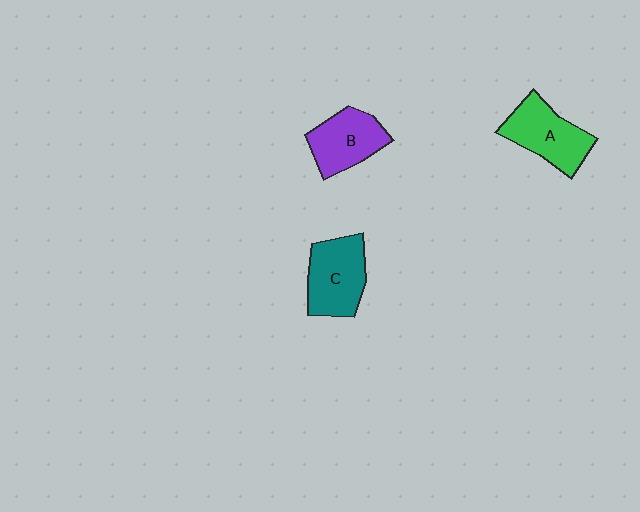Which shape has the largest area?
Shape C (teal).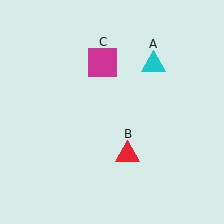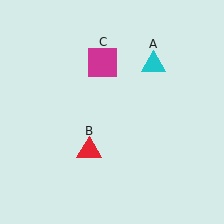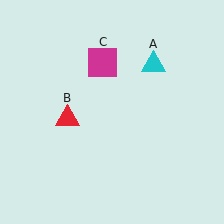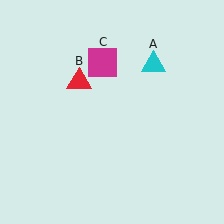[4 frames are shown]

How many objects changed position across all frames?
1 object changed position: red triangle (object B).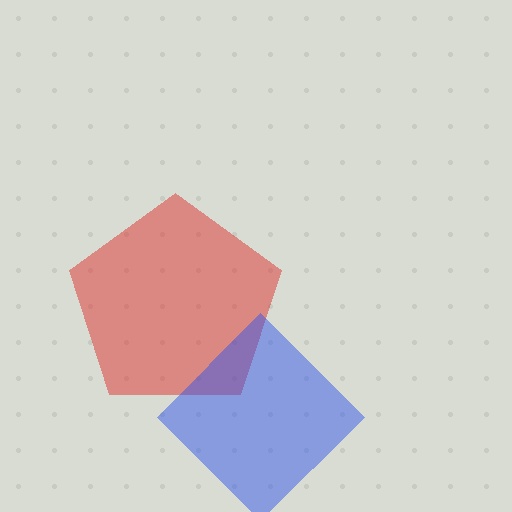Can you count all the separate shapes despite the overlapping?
Yes, there are 2 separate shapes.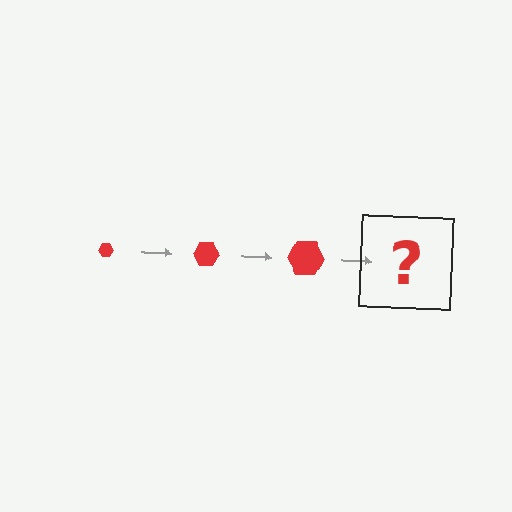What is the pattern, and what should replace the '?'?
The pattern is that the hexagon gets progressively larger each step. The '?' should be a red hexagon, larger than the previous one.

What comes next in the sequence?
The next element should be a red hexagon, larger than the previous one.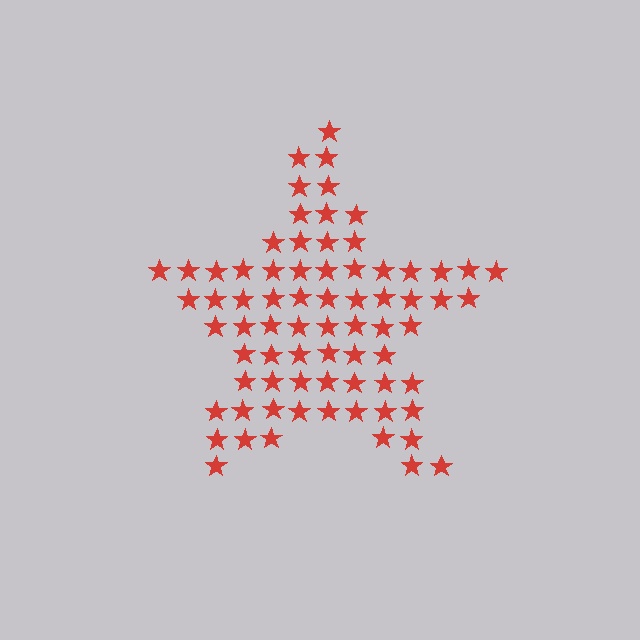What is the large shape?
The large shape is a star.